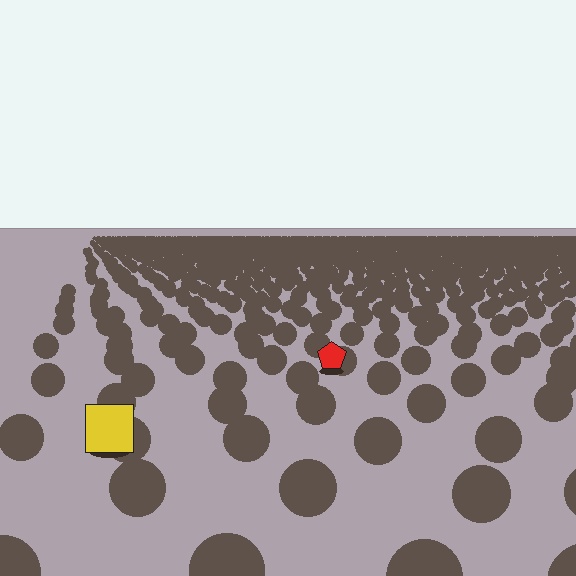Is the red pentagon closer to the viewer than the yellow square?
No. The yellow square is closer — you can tell from the texture gradient: the ground texture is coarser near it.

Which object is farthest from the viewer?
The red pentagon is farthest from the viewer. It appears smaller and the ground texture around it is denser.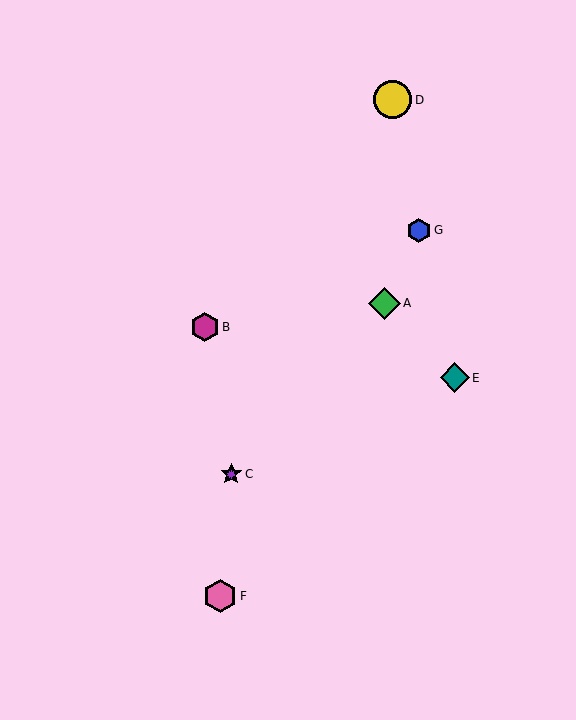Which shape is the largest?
The yellow circle (labeled D) is the largest.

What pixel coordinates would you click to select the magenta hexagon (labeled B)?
Click at (205, 327) to select the magenta hexagon B.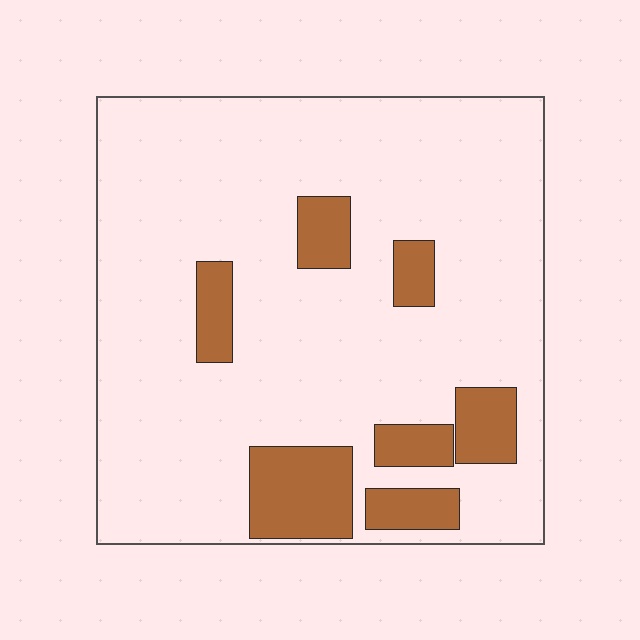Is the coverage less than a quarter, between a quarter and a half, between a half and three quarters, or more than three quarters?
Less than a quarter.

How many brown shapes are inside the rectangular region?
7.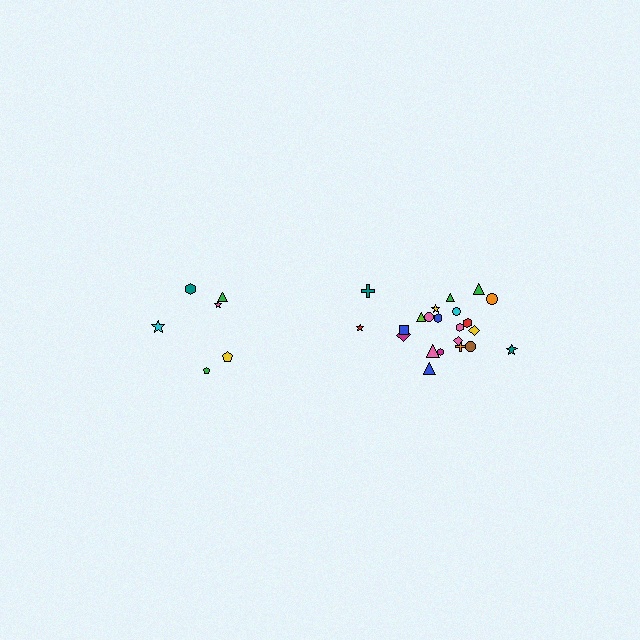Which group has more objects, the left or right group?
The right group.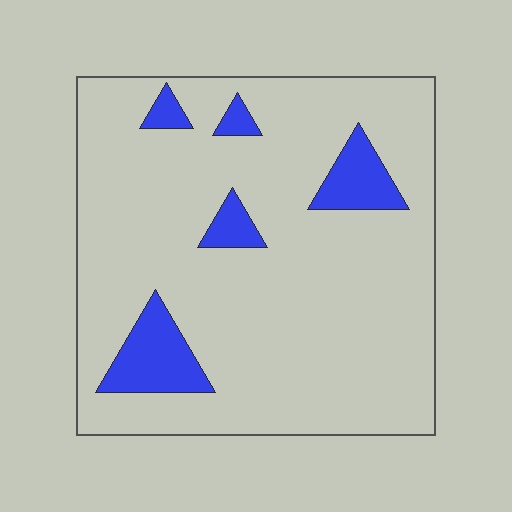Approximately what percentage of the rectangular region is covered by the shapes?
Approximately 10%.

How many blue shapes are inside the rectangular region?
5.